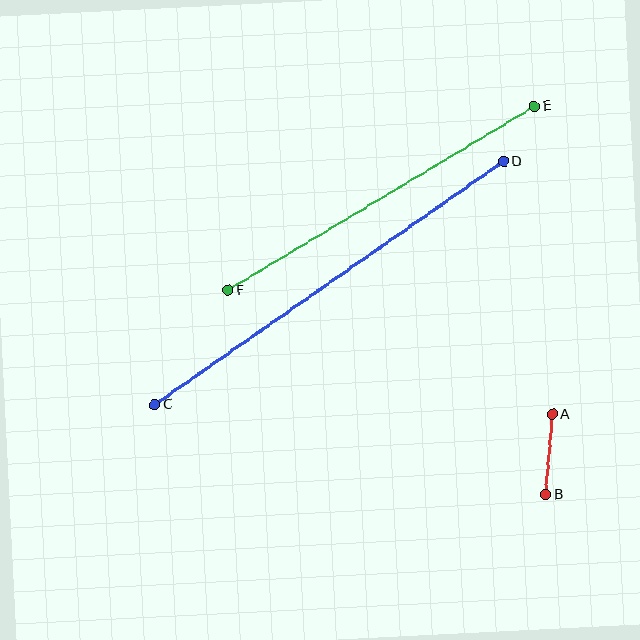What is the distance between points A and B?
The distance is approximately 81 pixels.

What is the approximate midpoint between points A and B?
The midpoint is at approximately (549, 455) pixels.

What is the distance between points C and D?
The distance is approximately 425 pixels.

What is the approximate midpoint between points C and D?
The midpoint is at approximately (329, 283) pixels.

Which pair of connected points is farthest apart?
Points C and D are farthest apart.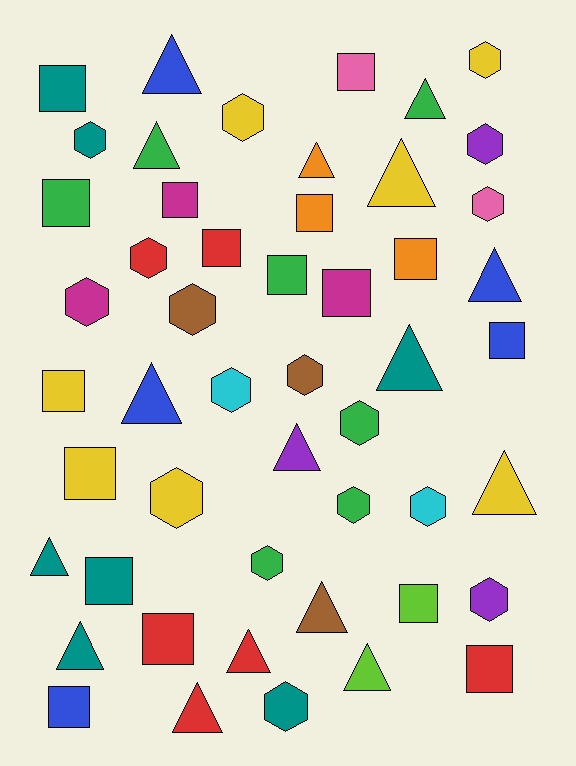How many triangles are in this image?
There are 16 triangles.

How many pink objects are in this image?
There are 2 pink objects.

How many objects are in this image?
There are 50 objects.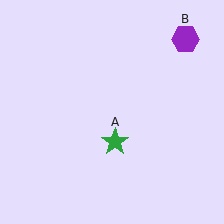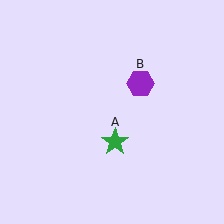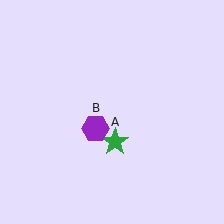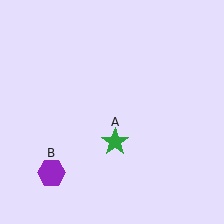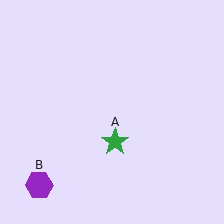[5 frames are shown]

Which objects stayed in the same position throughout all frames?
Green star (object A) remained stationary.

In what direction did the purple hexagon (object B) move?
The purple hexagon (object B) moved down and to the left.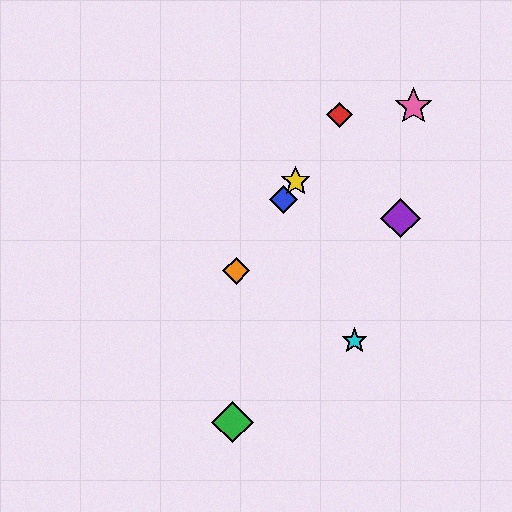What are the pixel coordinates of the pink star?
The pink star is at (414, 107).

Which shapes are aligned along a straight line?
The red diamond, the blue diamond, the yellow star, the orange diamond are aligned along a straight line.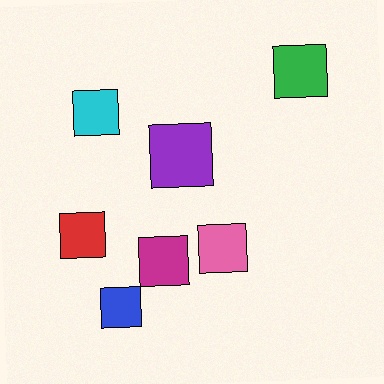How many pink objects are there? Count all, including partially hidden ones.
There is 1 pink object.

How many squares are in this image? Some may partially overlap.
There are 7 squares.